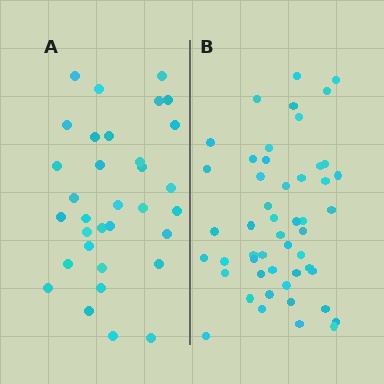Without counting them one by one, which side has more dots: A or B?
Region B (the right region) has more dots.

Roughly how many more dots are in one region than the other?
Region B has approximately 15 more dots than region A.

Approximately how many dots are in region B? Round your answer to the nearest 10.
About 50 dots.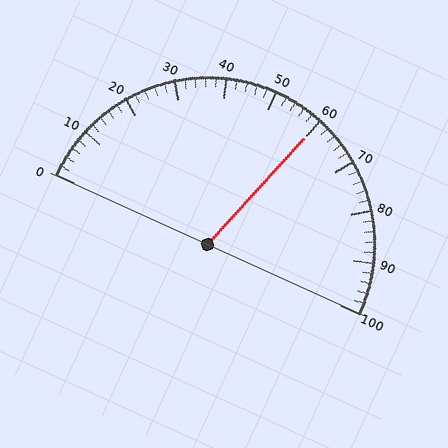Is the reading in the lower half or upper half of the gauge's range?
The reading is in the upper half of the range (0 to 100).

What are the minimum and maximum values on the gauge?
The gauge ranges from 0 to 100.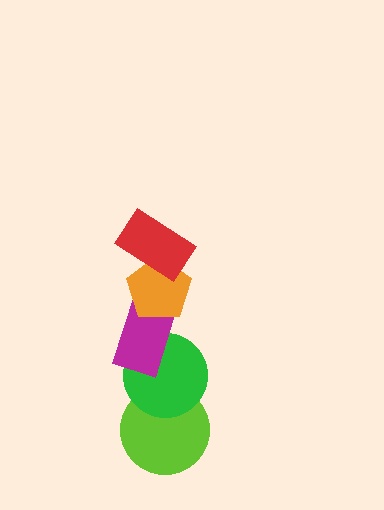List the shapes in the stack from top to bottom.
From top to bottom: the red rectangle, the orange pentagon, the magenta rectangle, the green circle, the lime circle.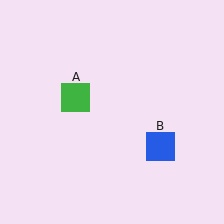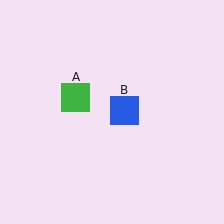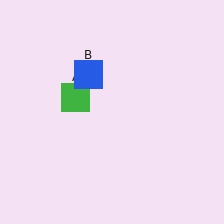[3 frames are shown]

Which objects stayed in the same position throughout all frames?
Green square (object A) remained stationary.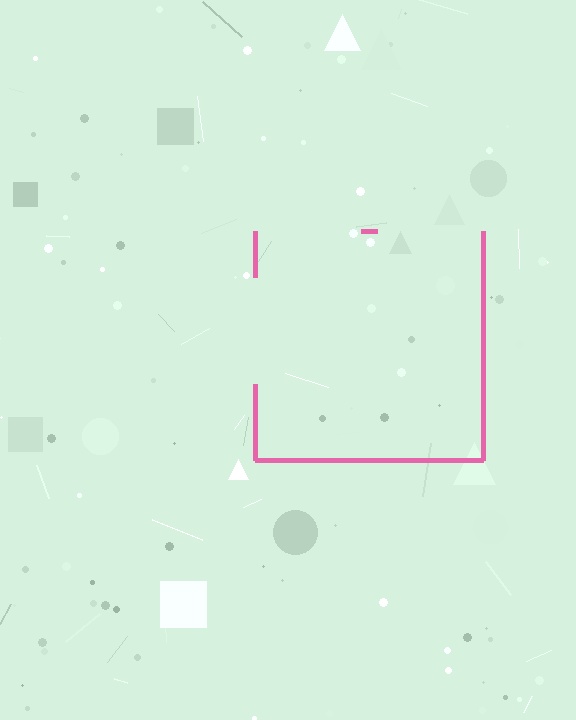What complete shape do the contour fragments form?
The contour fragments form a square.